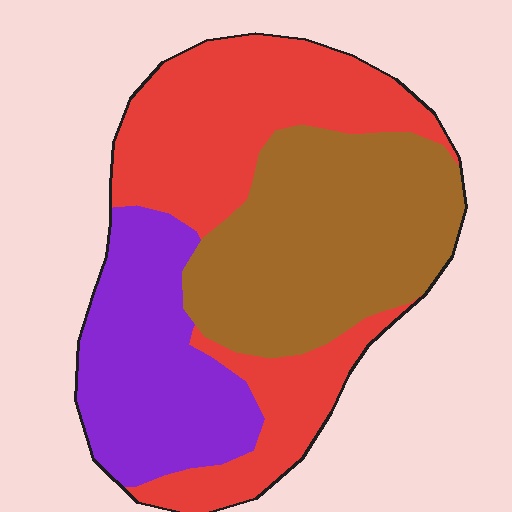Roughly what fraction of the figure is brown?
Brown takes up about one third (1/3) of the figure.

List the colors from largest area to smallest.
From largest to smallest: red, brown, purple.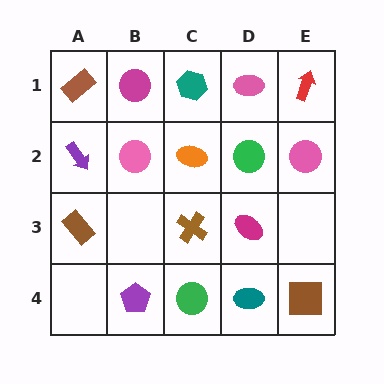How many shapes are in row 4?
4 shapes.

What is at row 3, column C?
A brown cross.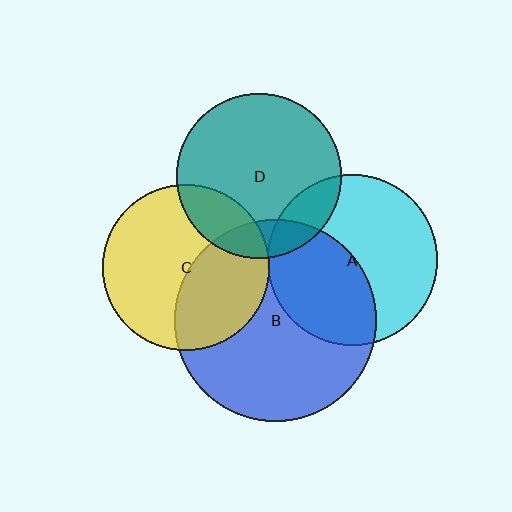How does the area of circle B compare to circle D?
Approximately 1.5 times.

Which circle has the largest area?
Circle B (blue).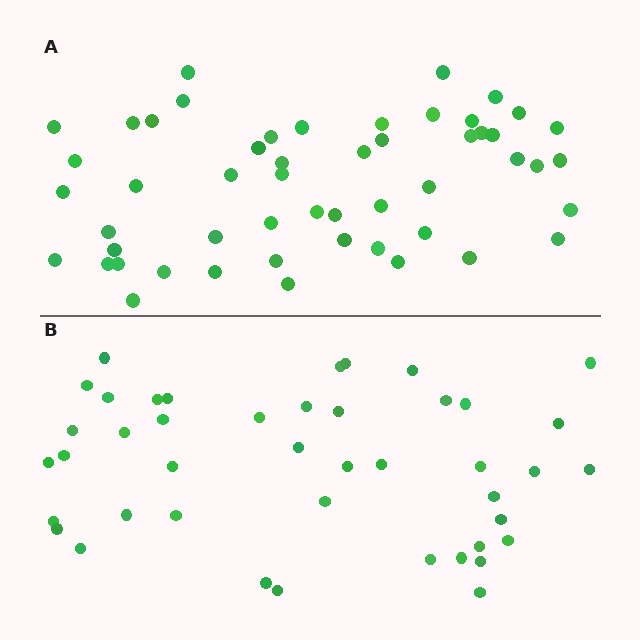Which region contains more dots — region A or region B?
Region A (the top region) has more dots.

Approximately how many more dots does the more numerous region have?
Region A has roughly 8 or so more dots than region B.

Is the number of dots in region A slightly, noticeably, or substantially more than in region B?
Region A has only slightly more — the two regions are fairly close. The ratio is roughly 1.2 to 1.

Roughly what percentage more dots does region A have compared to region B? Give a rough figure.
About 20% more.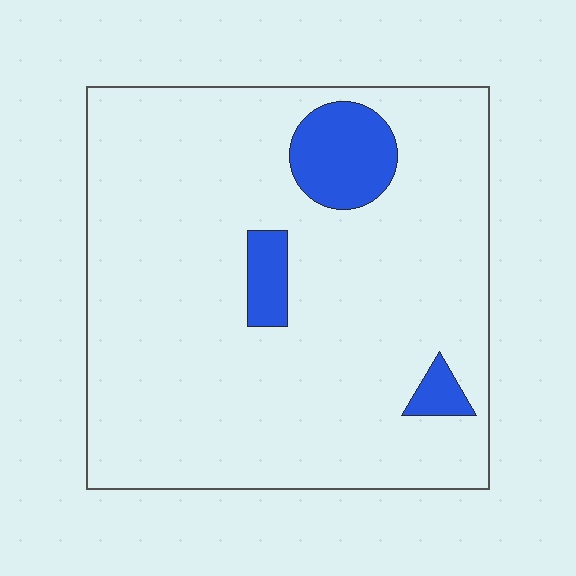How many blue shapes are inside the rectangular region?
3.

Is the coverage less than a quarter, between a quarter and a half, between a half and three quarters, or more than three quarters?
Less than a quarter.